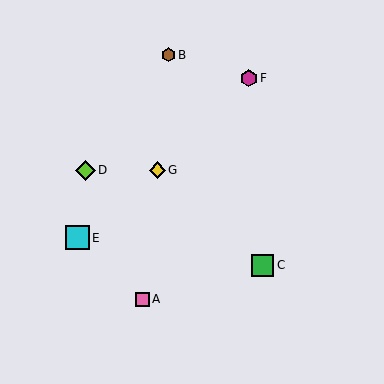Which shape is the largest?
The cyan square (labeled E) is the largest.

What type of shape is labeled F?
Shape F is a magenta hexagon.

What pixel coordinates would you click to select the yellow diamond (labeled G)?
Click at (157, 170) to select the yellow diamond G.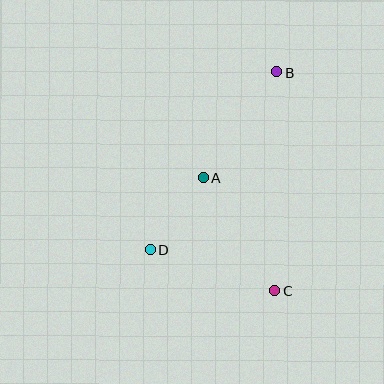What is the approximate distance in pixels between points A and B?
The distance between A and B is approximately 128 pixels.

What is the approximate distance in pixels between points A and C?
The distance between A and C is approximately 134 pixels.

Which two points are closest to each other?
Points A and D are closest to each other.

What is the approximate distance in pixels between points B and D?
The distance between B and D is approximately 218 pixels.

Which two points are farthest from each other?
Points B and C are farthest from each other.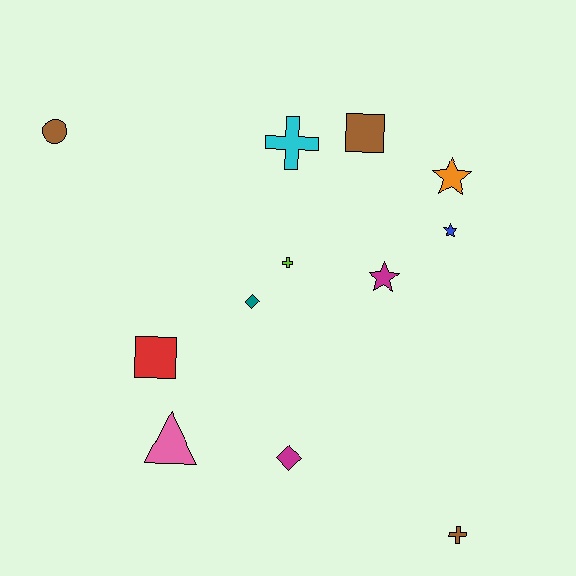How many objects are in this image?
There are 12 objects.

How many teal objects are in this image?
There is 1 teal object.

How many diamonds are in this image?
There are 2 diamonds.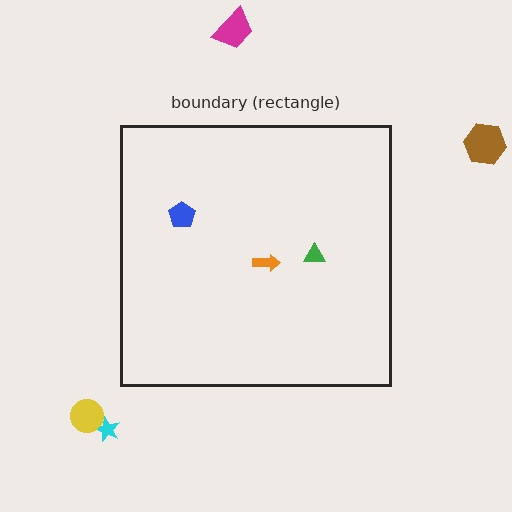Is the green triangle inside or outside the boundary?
Inside.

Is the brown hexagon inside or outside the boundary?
Outside.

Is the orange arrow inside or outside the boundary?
Inside.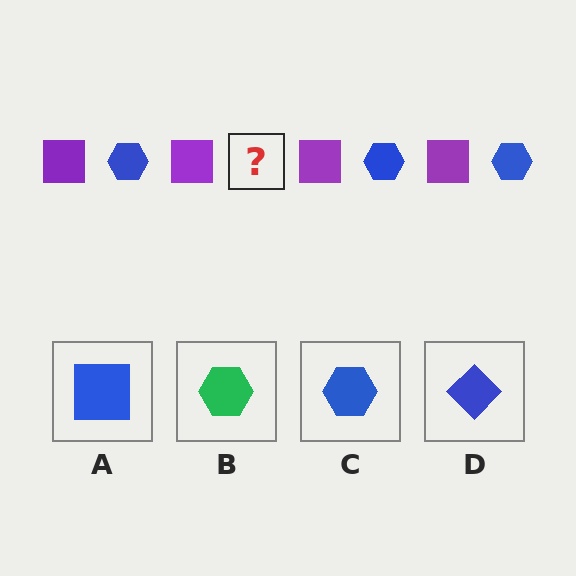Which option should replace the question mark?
Option C.